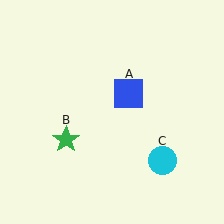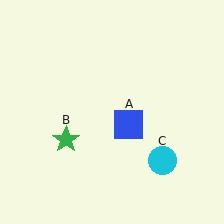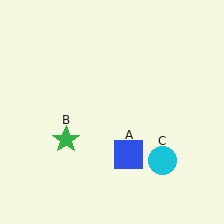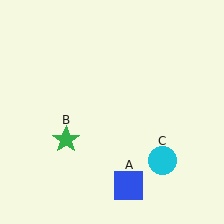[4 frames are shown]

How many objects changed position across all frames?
1 object changed position: blue square (object A).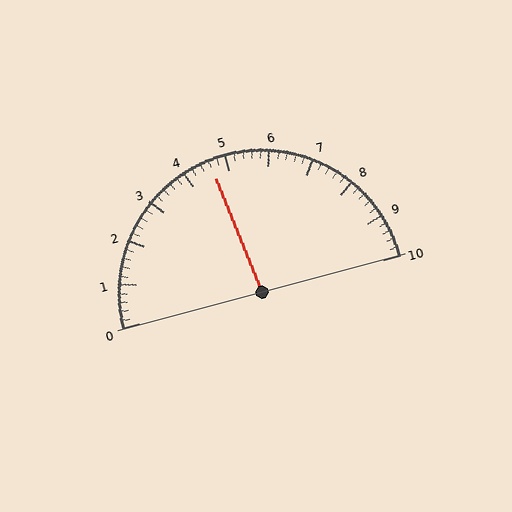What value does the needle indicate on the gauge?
The needle indicates approximately 4.6.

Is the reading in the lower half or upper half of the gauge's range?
The reading is in the lower half of the range (0 to 10).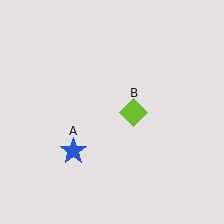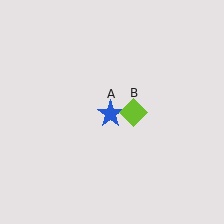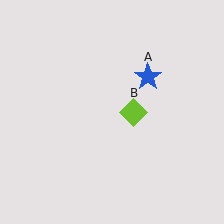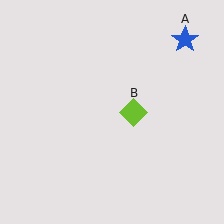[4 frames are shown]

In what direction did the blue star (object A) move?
The blue star (object A) moved up and to the right.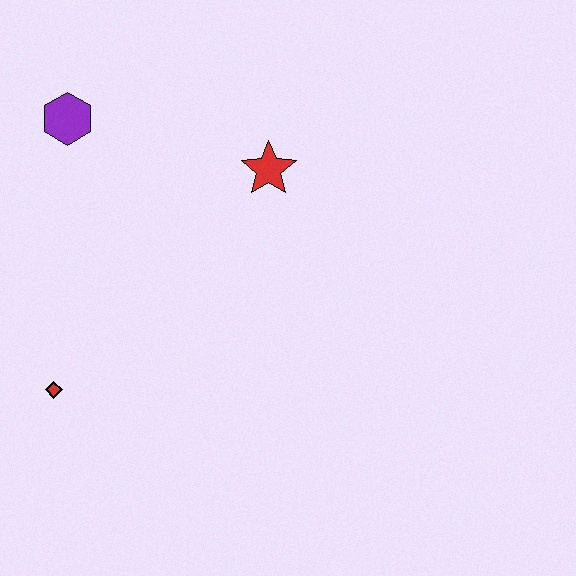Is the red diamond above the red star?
No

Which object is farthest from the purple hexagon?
The red diamond is farthest from the purple hexagon.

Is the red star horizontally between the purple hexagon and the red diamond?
No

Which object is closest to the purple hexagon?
The red star is closest to the purple hexagon.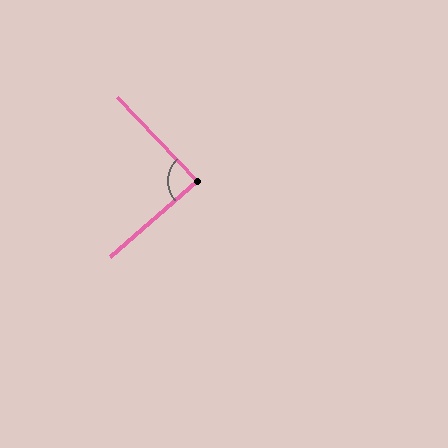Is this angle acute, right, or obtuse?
It is approximately a right angle.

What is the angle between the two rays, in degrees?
Approximately 87 degrees.